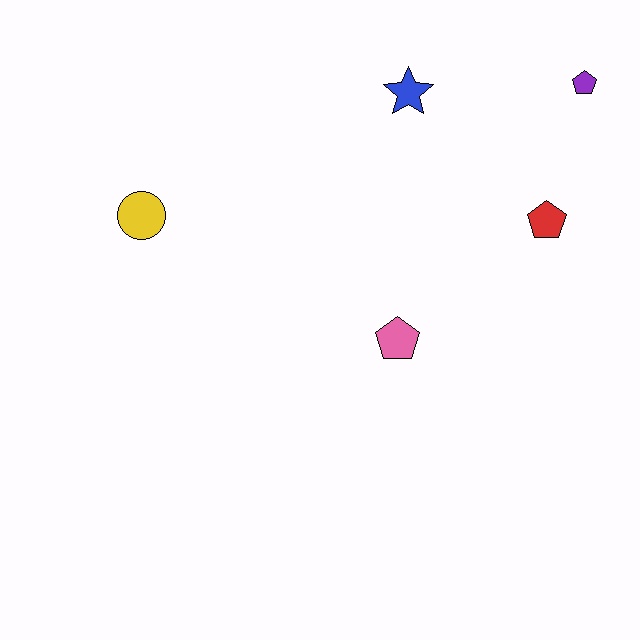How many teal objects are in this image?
There are no teal objects.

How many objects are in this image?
There are 5 objects.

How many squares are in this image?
There are no squares.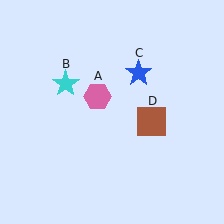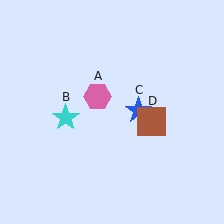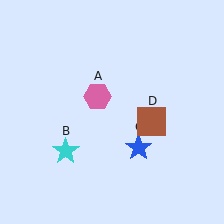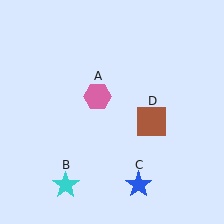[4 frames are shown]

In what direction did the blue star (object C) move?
The blue star (object C) moved down.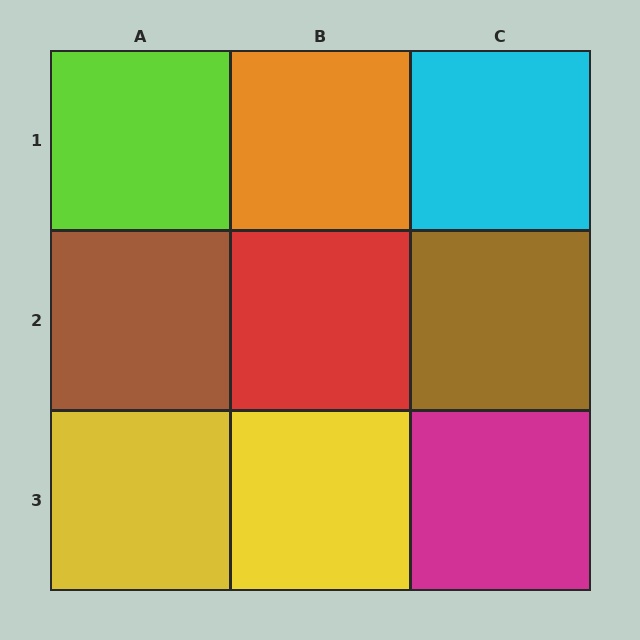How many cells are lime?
1 cell is lime.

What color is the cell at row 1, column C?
Cyan.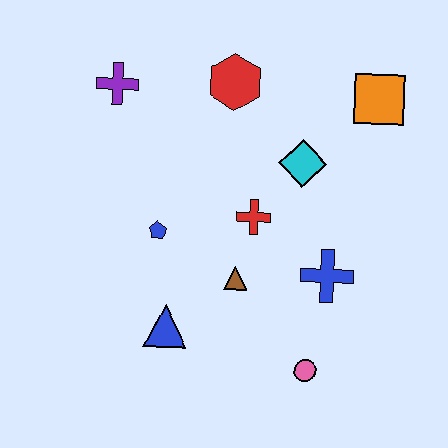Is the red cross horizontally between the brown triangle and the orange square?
Yes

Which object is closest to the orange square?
The cyan diamond is closest to the orange square.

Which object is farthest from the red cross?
The purple cross is farthest from the red cross.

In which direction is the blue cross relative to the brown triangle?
The blue cross is to the right of the brown triangle.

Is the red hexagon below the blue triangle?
No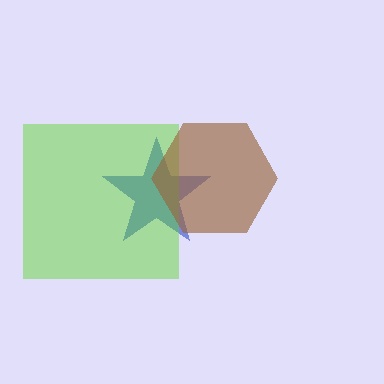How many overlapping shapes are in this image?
There are 3 overlapping shapes in the image.